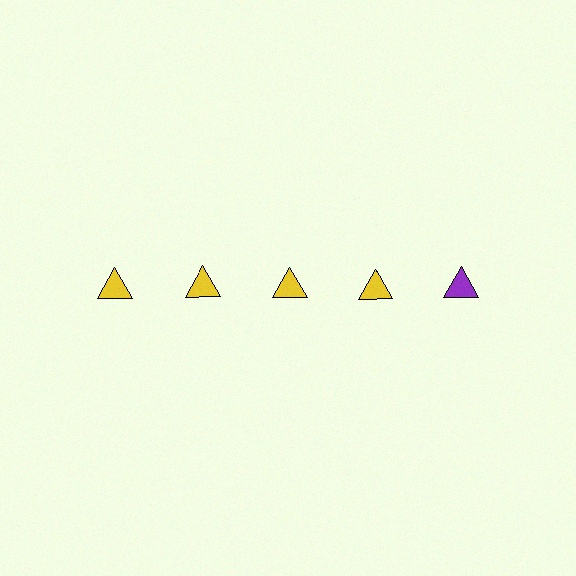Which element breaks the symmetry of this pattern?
The purple triangle in the top row, rightmost column breaks the symmetry. All other shapes are yellow triangles.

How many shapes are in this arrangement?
There are 5 shapes arranged in a grid pattern.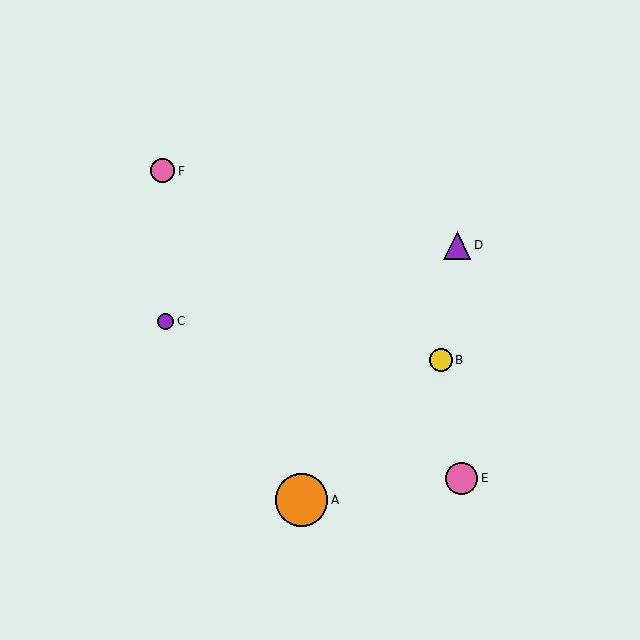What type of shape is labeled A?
Shape A is an orange circle.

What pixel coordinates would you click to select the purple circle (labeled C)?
Click at (166, 321) to select the purple circle C.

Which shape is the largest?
The orange circle (labeled A) is the largest.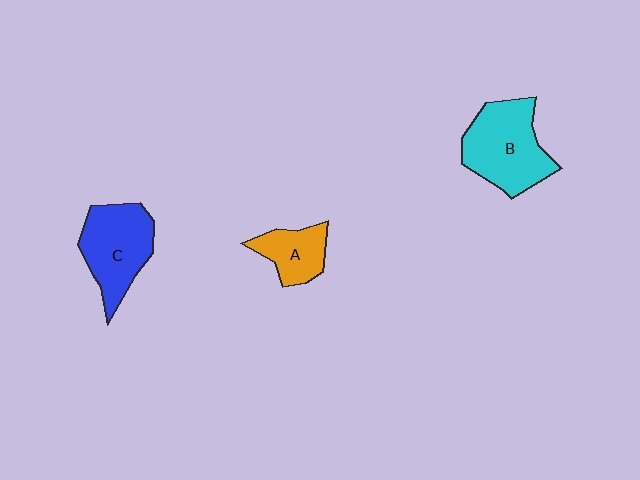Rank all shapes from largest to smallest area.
From largest to smallest: B (cyan), C (blue), A (orange).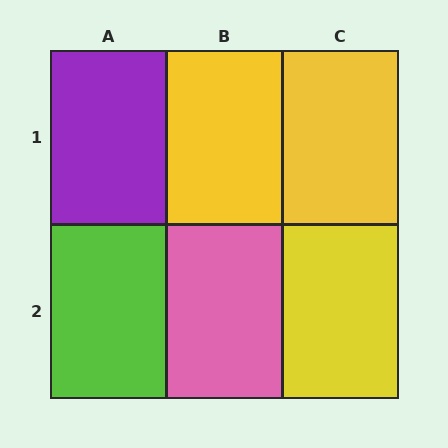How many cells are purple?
1 cell is purple.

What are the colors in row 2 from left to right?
Lime, pink, yellow.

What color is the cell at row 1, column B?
Yellow.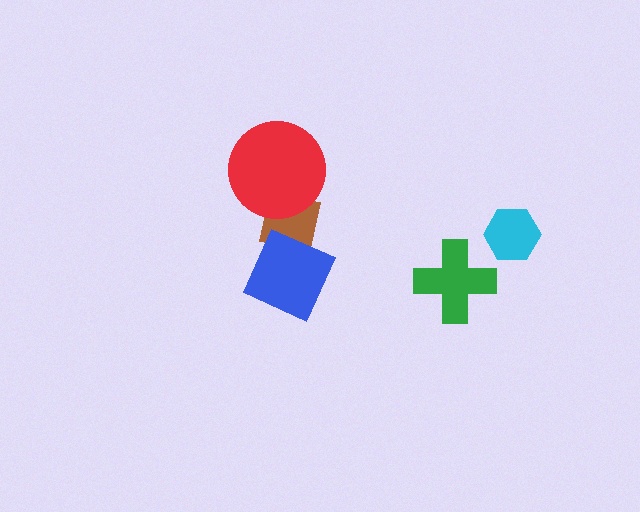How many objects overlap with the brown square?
2 objects overlap with the brown square.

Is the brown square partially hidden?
Yes, it is partially covered by another shape.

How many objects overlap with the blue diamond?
1 object overlaps with the blue diamond.